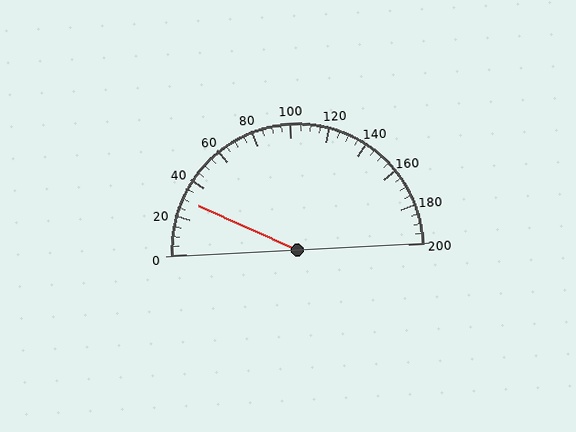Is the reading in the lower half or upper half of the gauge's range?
The reading is in the lower half of the range (0 to 200).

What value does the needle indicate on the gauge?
The needle indicates approximately 30.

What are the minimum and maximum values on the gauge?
The gauge ranges from 0 to 200.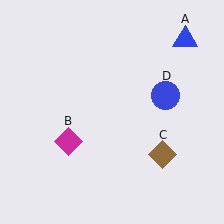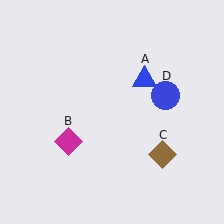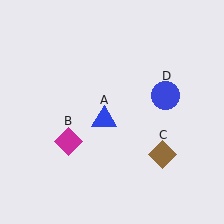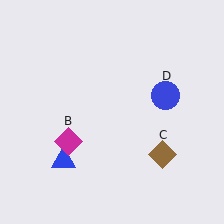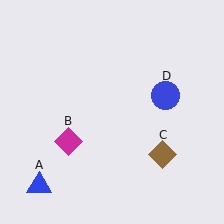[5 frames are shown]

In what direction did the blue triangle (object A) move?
The blue triangle (object A) moved down and to the left.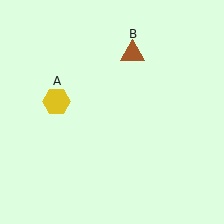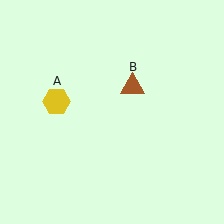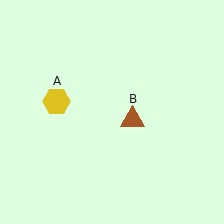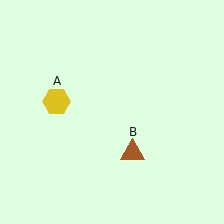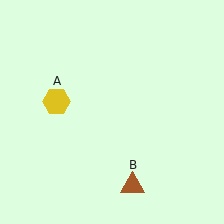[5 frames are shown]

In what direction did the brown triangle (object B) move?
The brown triangle (object B) moved down.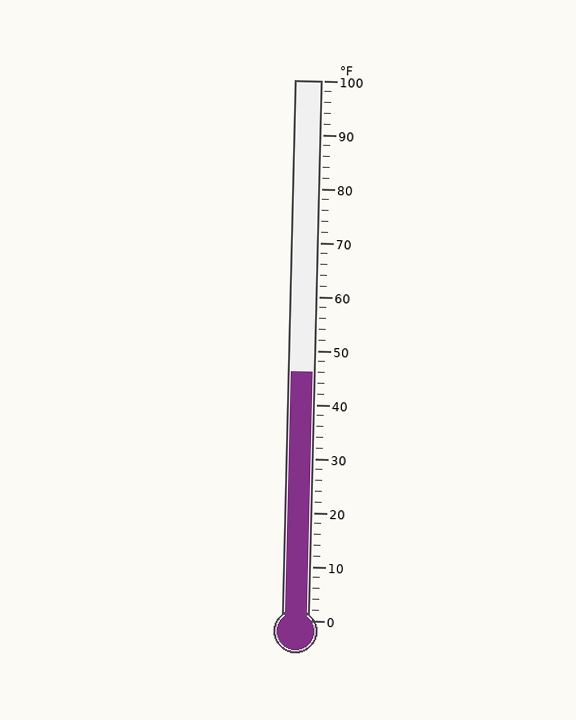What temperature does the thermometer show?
The thermometer shows approximately 46°F.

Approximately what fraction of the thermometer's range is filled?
The thermometer is filled to approximately 45% of its range.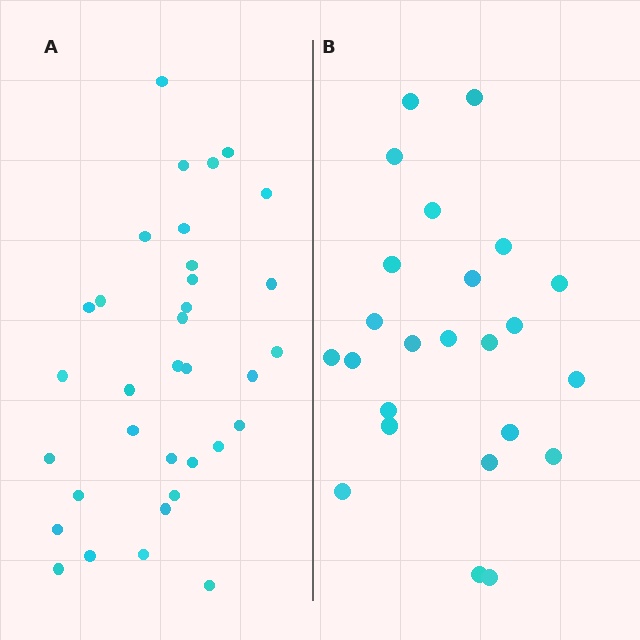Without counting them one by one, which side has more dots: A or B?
Region A (the left region) has more dots.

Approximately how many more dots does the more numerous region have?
Region A has roughly 10 or so more dots than region B.